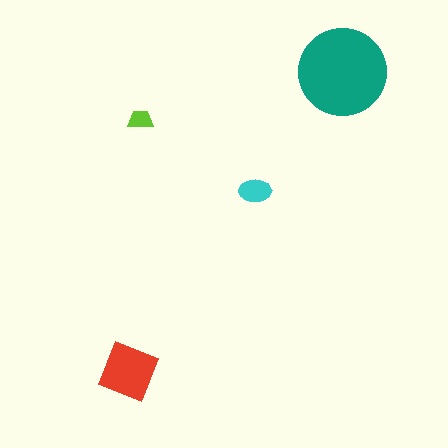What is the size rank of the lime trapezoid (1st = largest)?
4th.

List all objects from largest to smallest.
The teal circle, the red diamond, the cyan ellipse, the lime trapezoid.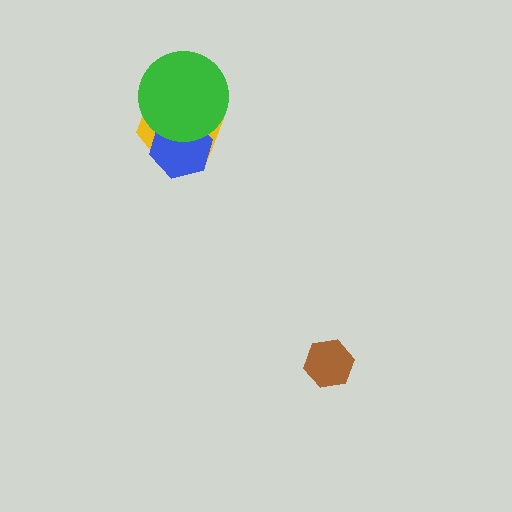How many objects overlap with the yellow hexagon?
2 objects overlap with the yellow hexagon.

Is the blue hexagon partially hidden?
Yes, it is partially covered by another shape.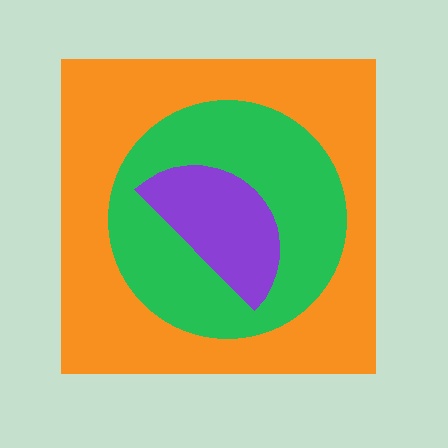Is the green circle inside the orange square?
Yes.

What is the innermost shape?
The purple semicircle.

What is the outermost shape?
The orange square.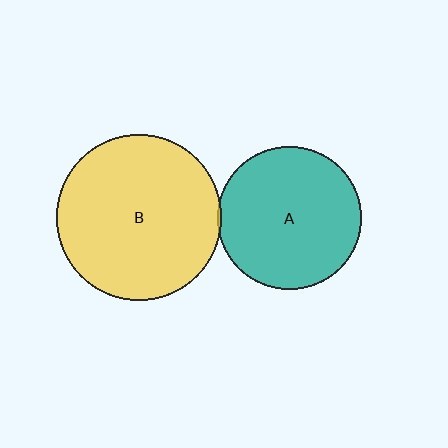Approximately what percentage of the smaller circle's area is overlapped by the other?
Approximately 5%.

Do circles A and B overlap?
Yes.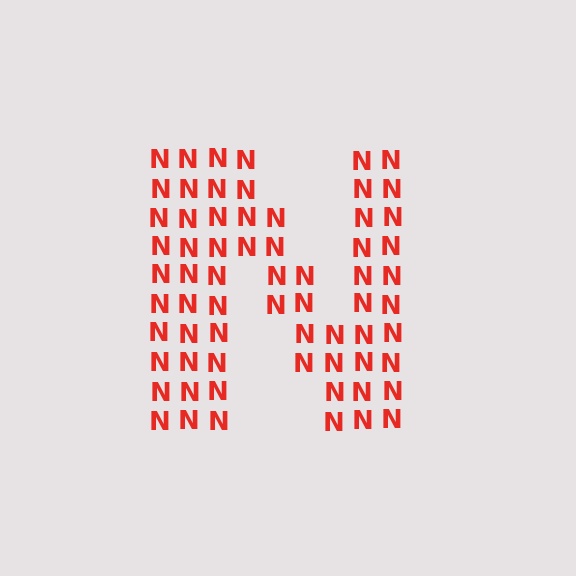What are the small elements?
The small elements are letter N's.